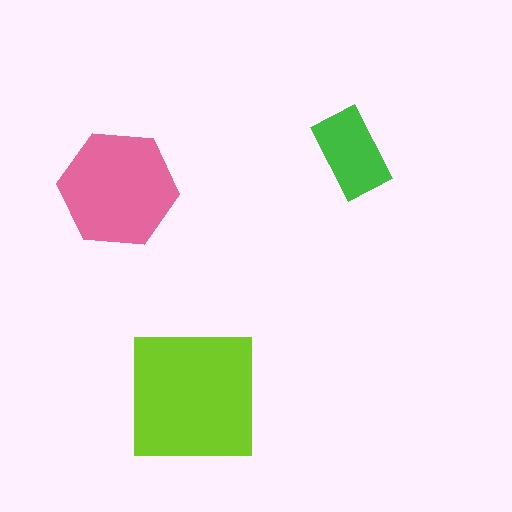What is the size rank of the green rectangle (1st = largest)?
3rd.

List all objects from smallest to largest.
The green rectangle, the pink hexagon, the lime square.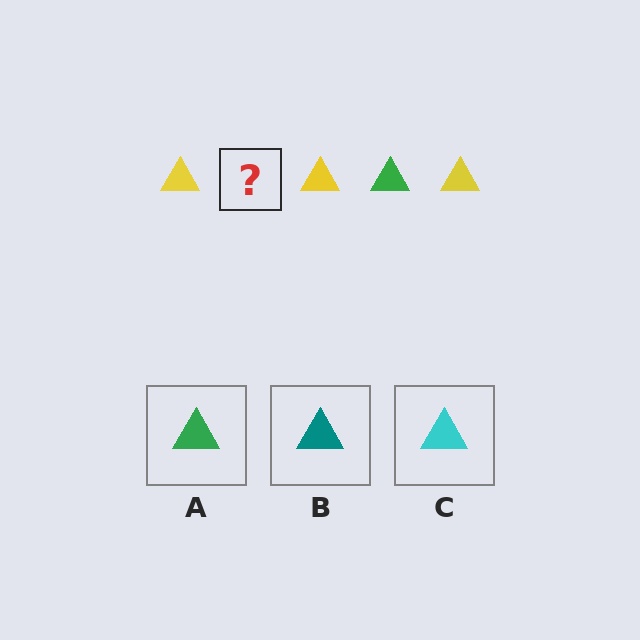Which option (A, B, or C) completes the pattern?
A.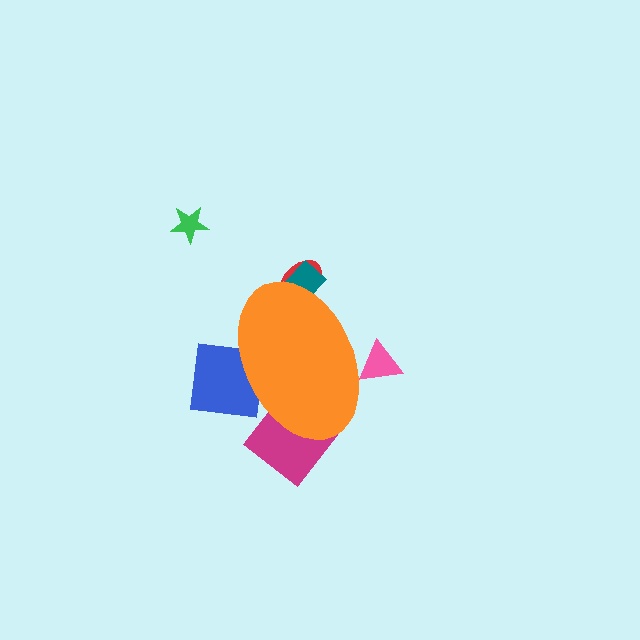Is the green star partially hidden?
No, the green star is fully visible.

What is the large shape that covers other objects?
An orange ellipse.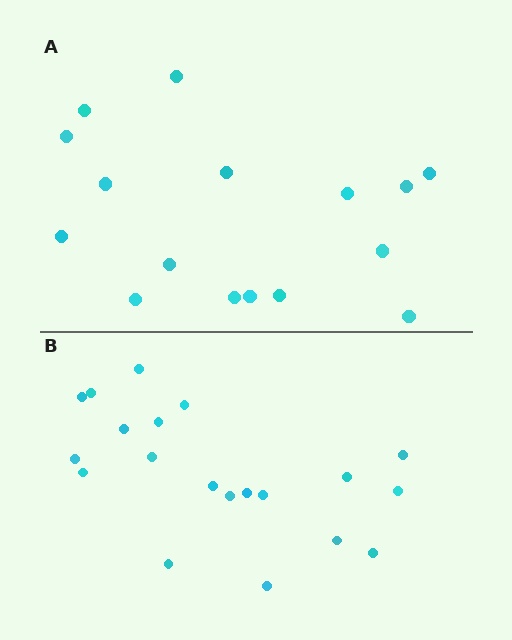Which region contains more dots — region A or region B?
Region B (the bottom region) has more dots.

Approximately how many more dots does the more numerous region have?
Region B has about 4 more dots than region A.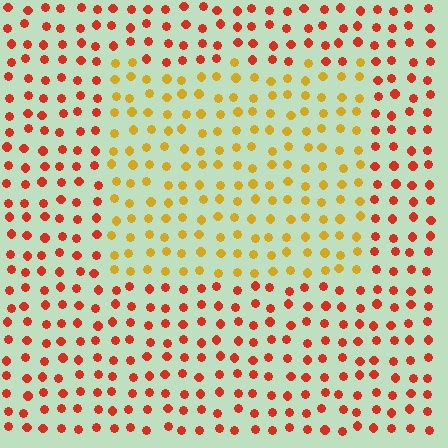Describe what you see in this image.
The image is filled with small red elements in a uniform arrangement. A rectangle-shaped region is visible where the elements are tinted to a slightly different hue, forming a subtle color boundary.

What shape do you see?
I see a rectangle.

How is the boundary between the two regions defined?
The boundary is defined purely by a slight shift in hue (about 41 degrees). Spacing, size, and orientation are identical on both sides.